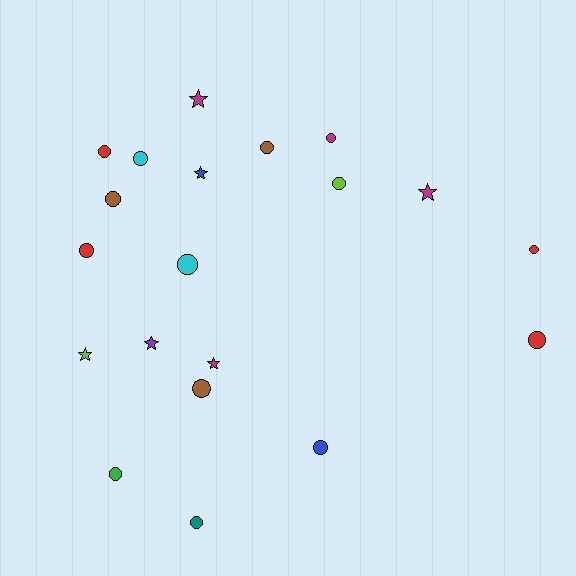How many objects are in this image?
There are 20 objects.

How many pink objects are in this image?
There are no pink objects.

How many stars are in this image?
There are 6 stars.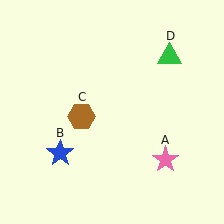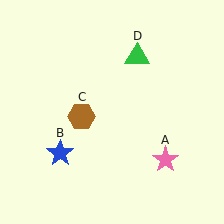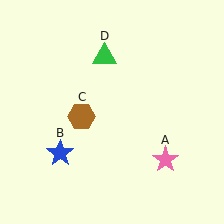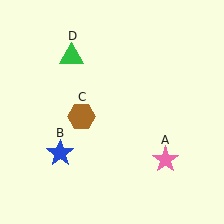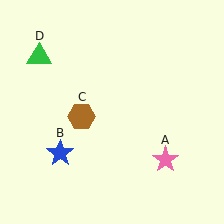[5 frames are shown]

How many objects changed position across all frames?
1 object changed position: green triangle (object D).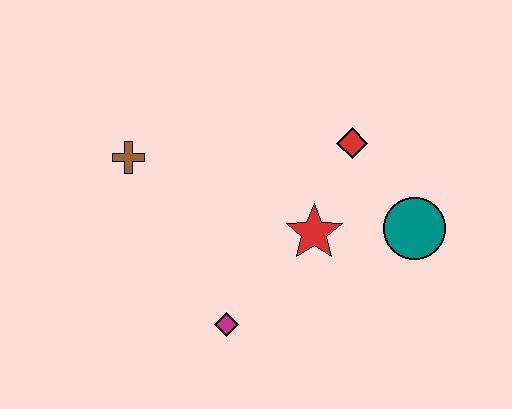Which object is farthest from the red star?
The brown cross is farthest from the red star.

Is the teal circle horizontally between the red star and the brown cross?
No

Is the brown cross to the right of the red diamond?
No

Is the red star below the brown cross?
Yes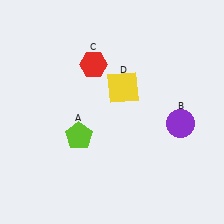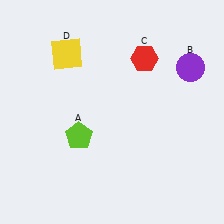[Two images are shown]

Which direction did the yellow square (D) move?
The yellow square (D) moved left.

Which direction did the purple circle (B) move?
The purple circle (B) moved up.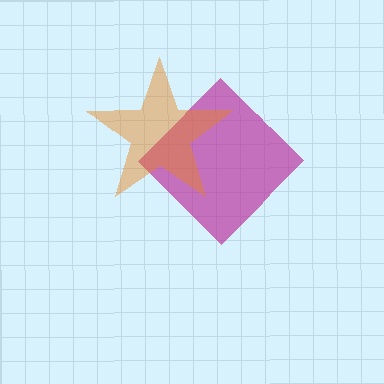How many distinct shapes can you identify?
There are 2 distinct shapes: a magenta diamond, an orange star.